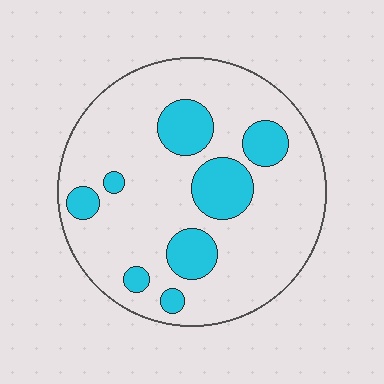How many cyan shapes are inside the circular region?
8.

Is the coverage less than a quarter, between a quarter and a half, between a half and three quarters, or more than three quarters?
Less than a quarter.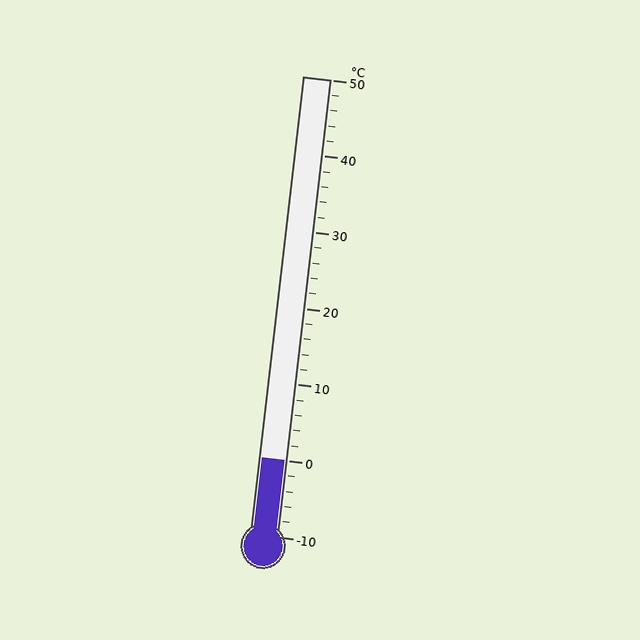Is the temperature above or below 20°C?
The temperature is below 20°C.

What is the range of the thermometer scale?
The thermometer scale ranges from -10°C to 50°C.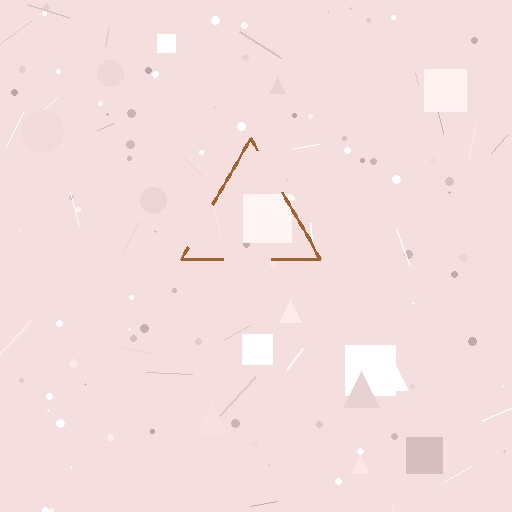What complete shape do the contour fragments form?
The contour fragments form a triangle.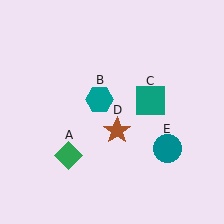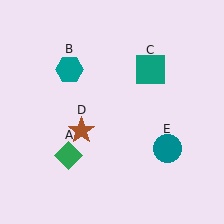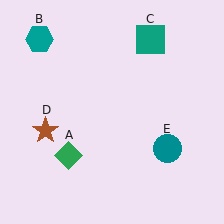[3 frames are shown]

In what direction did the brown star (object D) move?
The brown star (object D) moved left.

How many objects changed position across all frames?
3 objects changed position: teal hexagon (object B), teal square (object C), brown star (object D).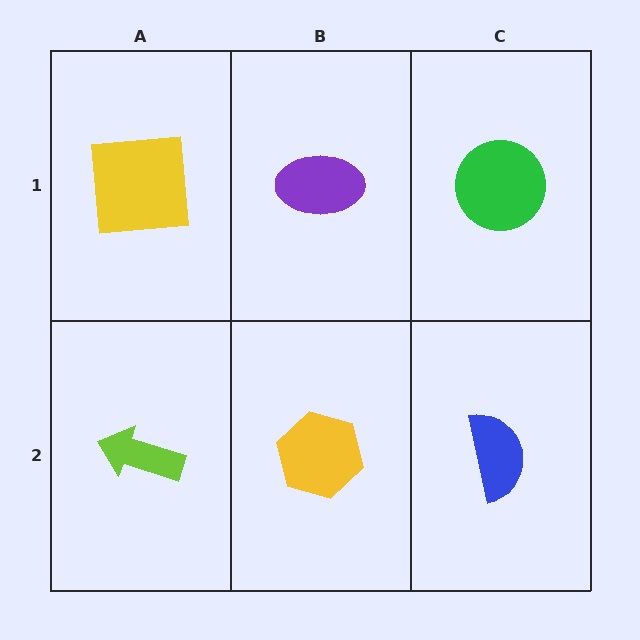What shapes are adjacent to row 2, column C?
A green circle (row 1, column C), a yellow hexagon (row 2, column B).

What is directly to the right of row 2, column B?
A blue semicircle.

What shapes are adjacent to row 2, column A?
A yellow square (row 1, column A), a yellow hexagon (row 2, column B).